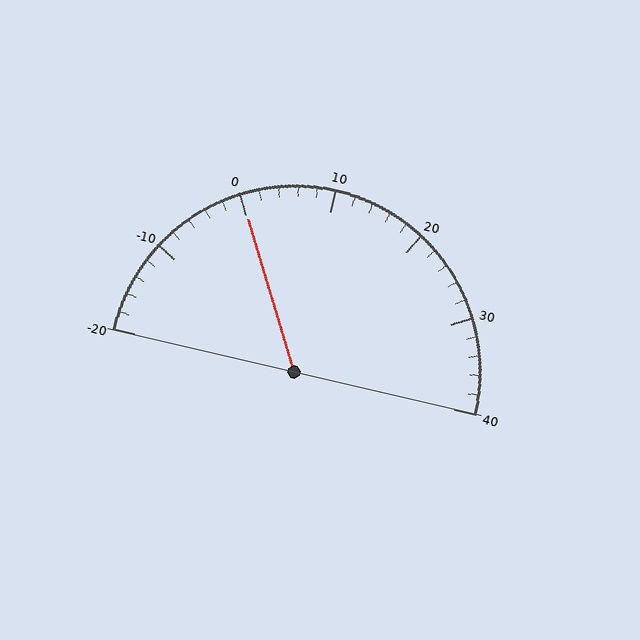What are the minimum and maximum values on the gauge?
The gauge ranges from -20 to 40.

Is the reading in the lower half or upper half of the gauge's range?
The reading is in the lower half of the range (-20 to 40).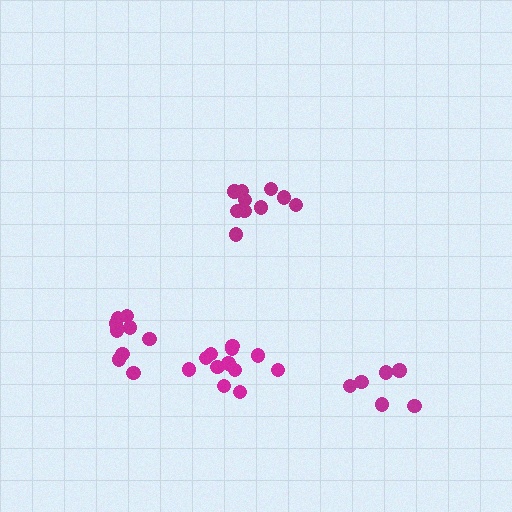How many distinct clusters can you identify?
There are 4 distinct clusters.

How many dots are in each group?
Group 1: 10 dots, Group 2: 6 dots, Group 3: 12 dots, Group 4: 9 dots (37 total).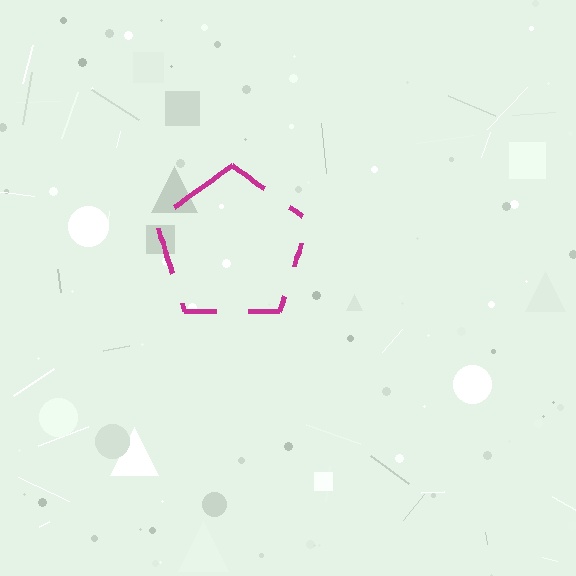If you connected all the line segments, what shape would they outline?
They would outline a pentagon.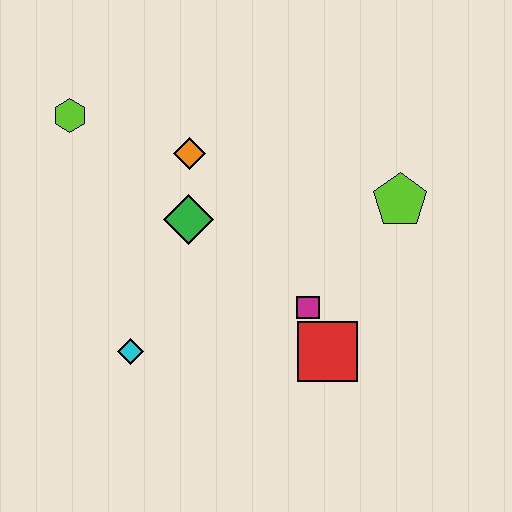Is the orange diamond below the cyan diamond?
No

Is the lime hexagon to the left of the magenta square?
Yes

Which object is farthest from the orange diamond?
The red square is farthest from the orange diamond.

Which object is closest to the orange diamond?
The green diamond is closest to the orange diamond.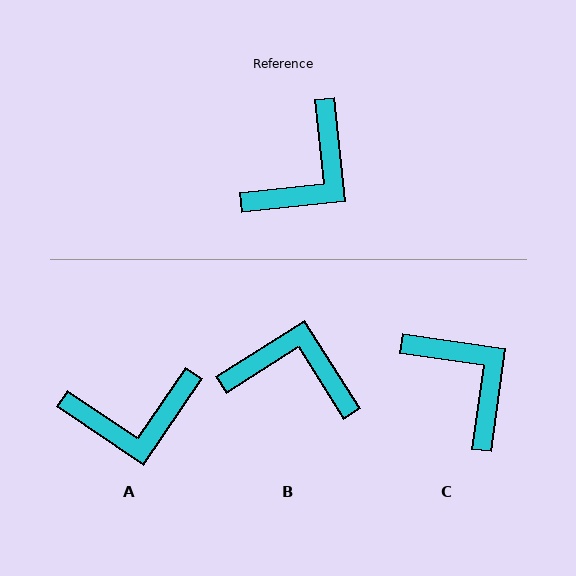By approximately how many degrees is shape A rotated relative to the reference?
Approximately 40 degrees clockwise.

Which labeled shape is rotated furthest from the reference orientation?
B, about 117 degrees away.